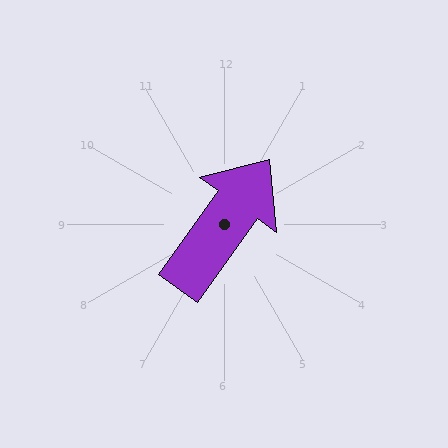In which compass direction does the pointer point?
Northeast.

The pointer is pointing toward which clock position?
Roughly 1 o'clock.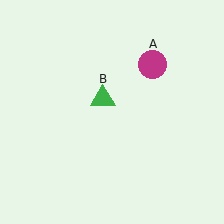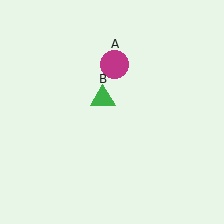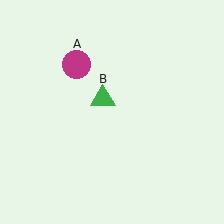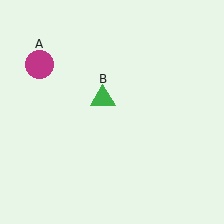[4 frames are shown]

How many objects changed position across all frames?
1 object changed position: magenta circle (object A).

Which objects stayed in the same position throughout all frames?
Green triangle (object B) remained stationary.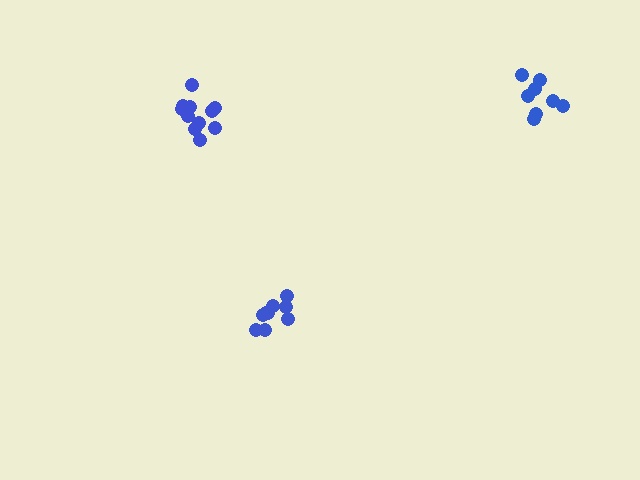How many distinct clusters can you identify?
There are 3 distinct clusters.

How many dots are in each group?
Group 1: 11 dots, Group 2: 8 dots, Group 3: 9 dots (28 total).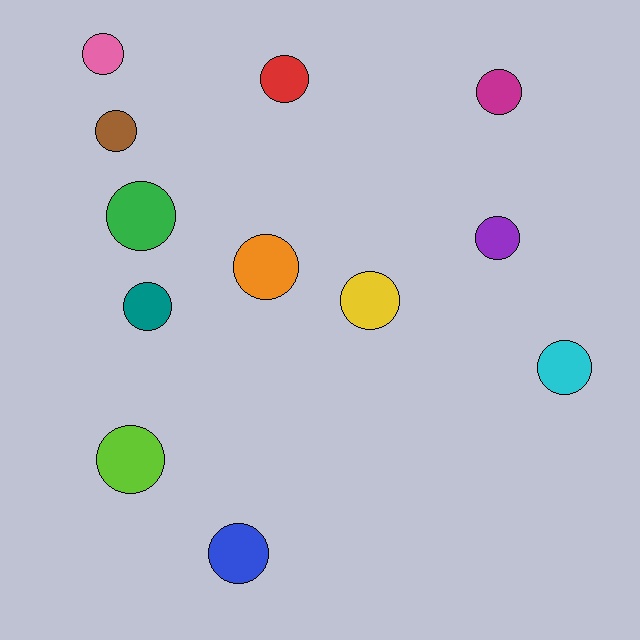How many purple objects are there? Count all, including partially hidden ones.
There is 1 purple object.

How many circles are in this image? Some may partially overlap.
There are 12 circles.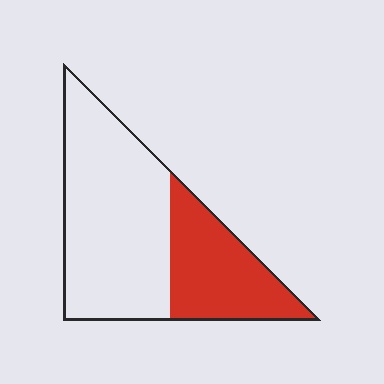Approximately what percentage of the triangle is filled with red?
Approximately 35%.